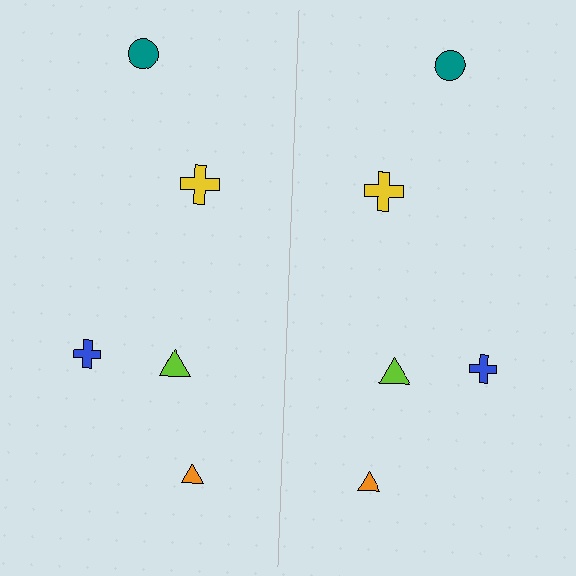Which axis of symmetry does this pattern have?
The pattern has a vertical axis of symmetry running through the center of the image.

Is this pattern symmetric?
Yes, this pattern has bilateral (reflection) symmetry.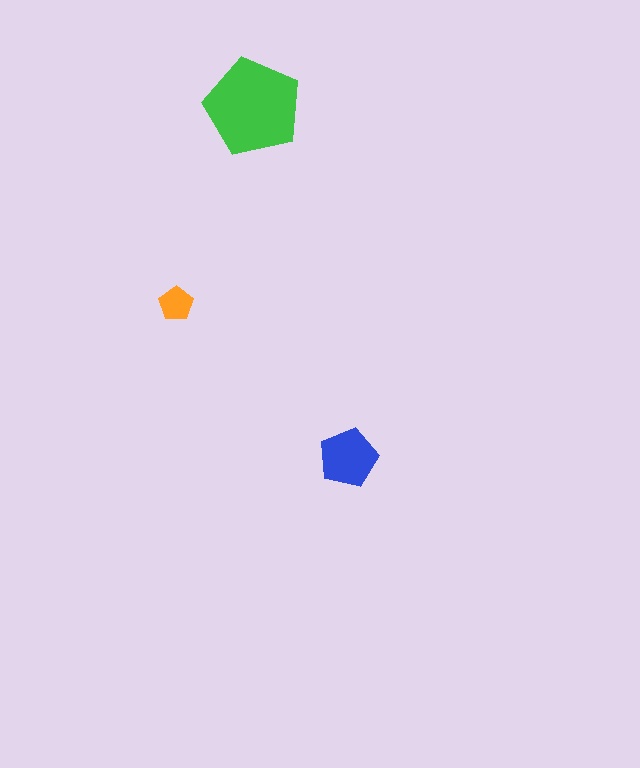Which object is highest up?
The green pentagon is topmost.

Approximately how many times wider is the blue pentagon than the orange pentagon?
About 1.5 times wider.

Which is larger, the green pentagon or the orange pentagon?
The green one.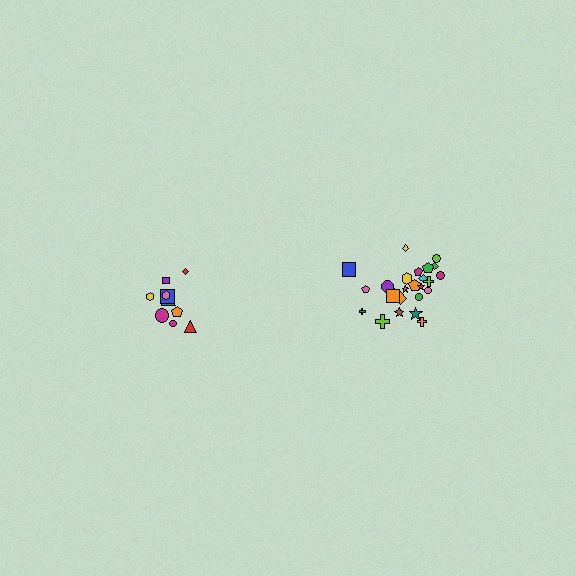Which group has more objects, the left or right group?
The right group.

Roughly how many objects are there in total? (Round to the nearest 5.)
Roughly 35 objects in total.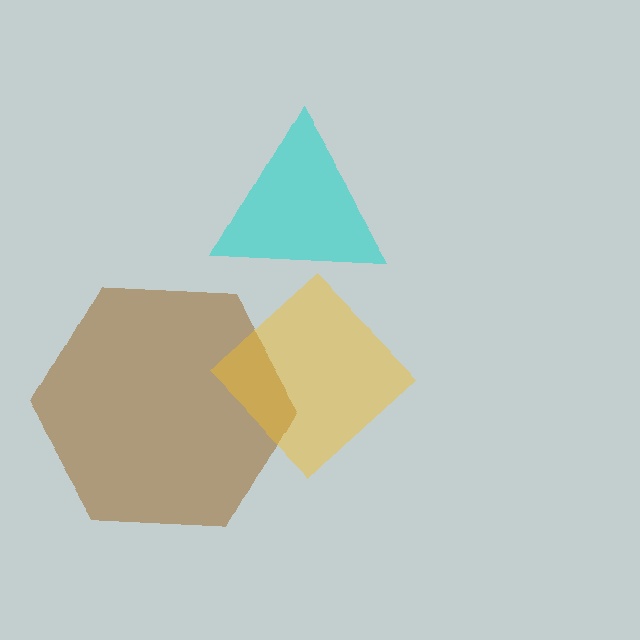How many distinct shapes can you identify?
There are 3 distinct shapes: a brown hexagon, a yellow diamond, a cyan triangle.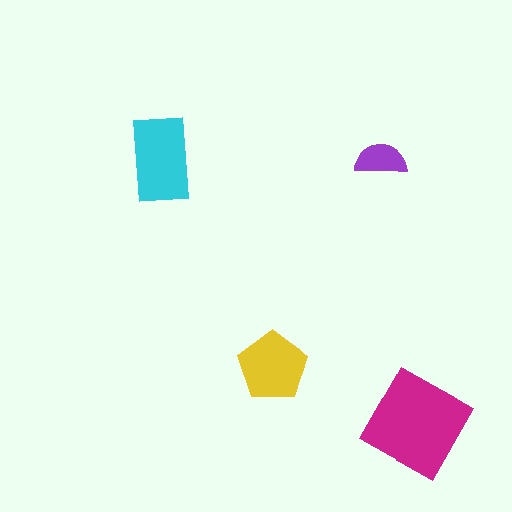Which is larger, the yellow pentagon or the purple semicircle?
The yellow pentagon.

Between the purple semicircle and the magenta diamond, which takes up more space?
The magenta diamond.